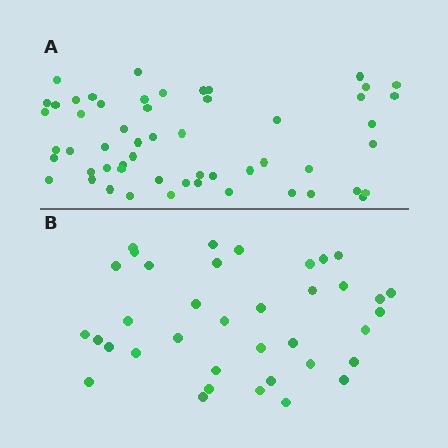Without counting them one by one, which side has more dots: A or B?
Region A (the top region) has more dots.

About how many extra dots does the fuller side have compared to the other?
Region A has approximately 20 more dots than region B.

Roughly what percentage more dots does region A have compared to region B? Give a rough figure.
About 50% more.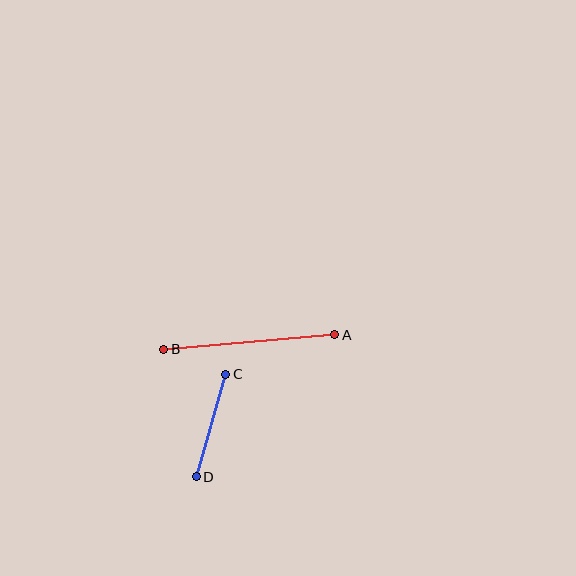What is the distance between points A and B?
The distance is approximately 171 pixels.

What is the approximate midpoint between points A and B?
The midpoint is at approximately (249, 342) pixels.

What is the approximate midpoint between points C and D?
The midpoint is at approximately (211, 426) pixels.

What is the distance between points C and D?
The distance is approximately 107 pixels.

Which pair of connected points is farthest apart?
Points A and B are farthest apart.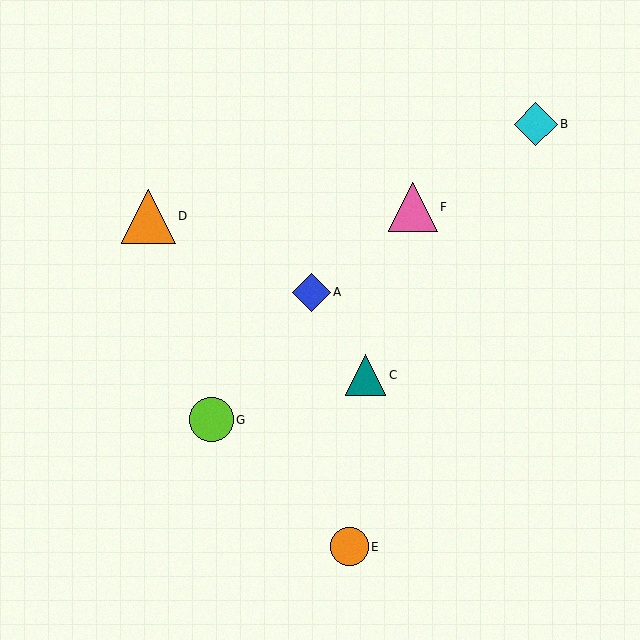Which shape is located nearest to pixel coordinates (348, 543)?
The orange circle (labeled E) at (349, 547) is nearest to that location.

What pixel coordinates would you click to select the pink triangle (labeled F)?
Click at (413, 207) to select the pink triangle F.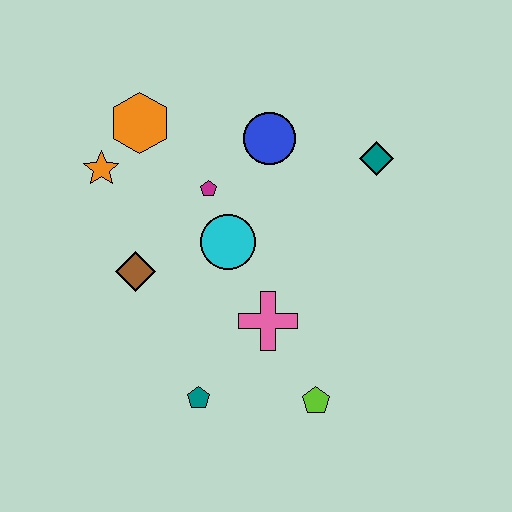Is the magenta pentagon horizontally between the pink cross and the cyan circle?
No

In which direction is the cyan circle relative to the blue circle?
The cyan circle is below the blue circle.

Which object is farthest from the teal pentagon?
The teal diamond is farthest from the teal pentagon.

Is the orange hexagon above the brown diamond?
Yes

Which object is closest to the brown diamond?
The cyan circle is closest to the brown diamond.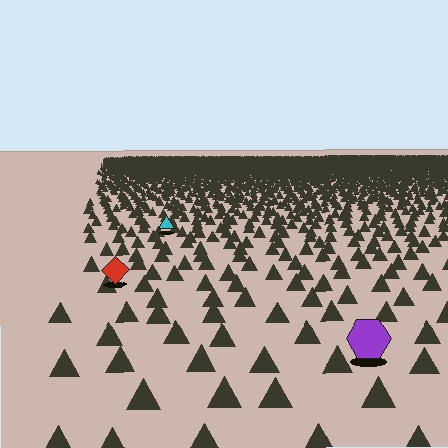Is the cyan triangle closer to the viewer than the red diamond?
No. The red diamond is closer — you can tell from the texture gradient: the ground texture is coarser near it.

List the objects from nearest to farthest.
From nearest to farthest: the purple hexagon, the red diamond, the cyan triangle.